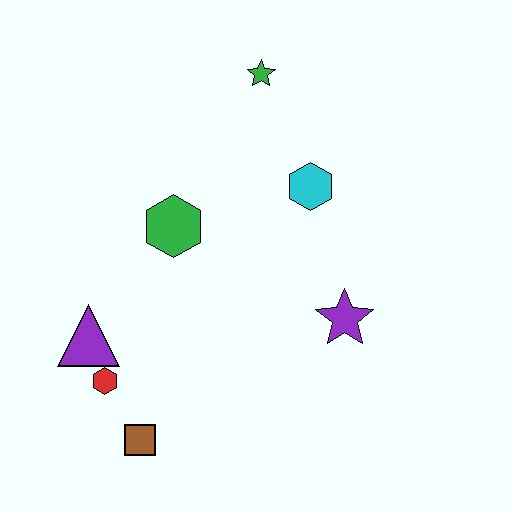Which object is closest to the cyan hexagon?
The green star is closest to the cyan hexagon.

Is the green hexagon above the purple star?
Yes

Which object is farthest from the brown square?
The green star is farthest from the brown square.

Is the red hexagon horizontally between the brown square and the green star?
No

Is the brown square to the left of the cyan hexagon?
Yes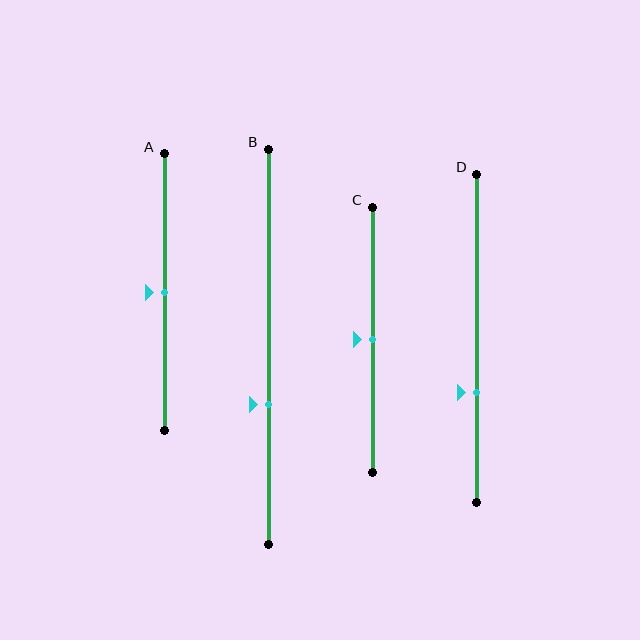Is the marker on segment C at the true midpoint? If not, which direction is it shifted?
Yes, the marker on segment C is at the true midpoint.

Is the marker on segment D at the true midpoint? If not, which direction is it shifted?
No, the marker on segment D is shifted downward by about 17% of the segment length.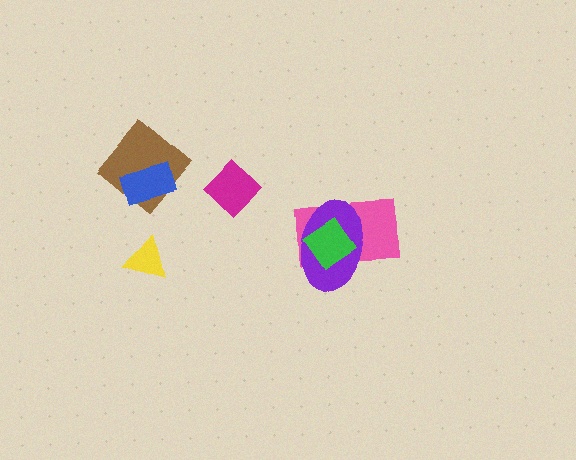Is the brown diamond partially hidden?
Yes, it is partially covered by another shape.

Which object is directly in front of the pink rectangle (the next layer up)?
The purple ellipse is directly in front of the pink rectangle.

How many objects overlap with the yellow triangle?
0 objects overlap with the yellow triangle.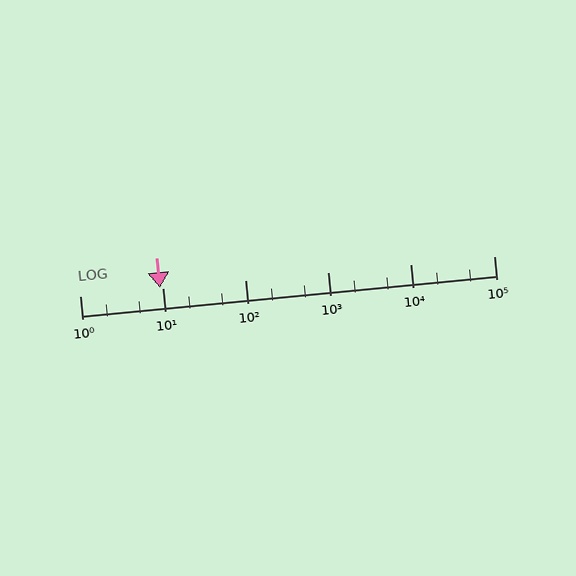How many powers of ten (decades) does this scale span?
The scale spans 5 decades, from 1 to 100000.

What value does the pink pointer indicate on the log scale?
The pointer indicates approximately 9.3.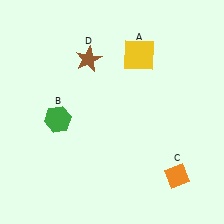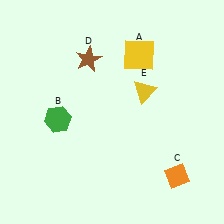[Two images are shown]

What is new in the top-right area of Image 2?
A yellow triangle (E) was added in the top-right area of Image 2.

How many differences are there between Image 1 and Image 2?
There is 1 difference between the two images.